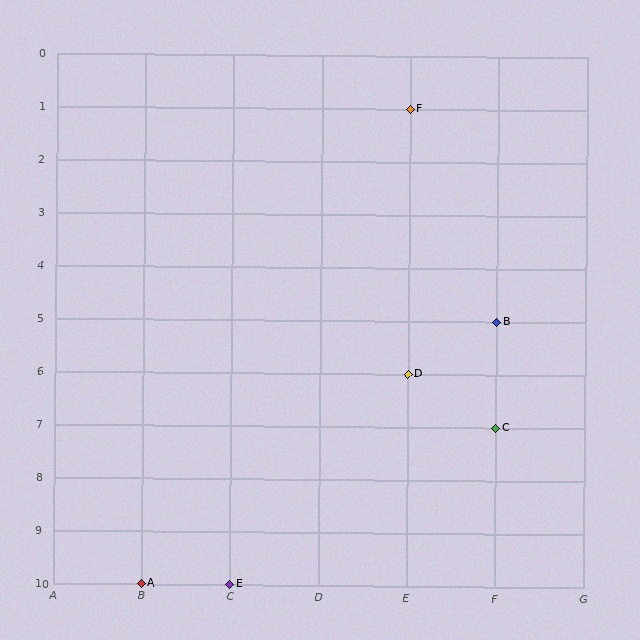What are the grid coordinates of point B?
Point B is at grid coordinates (F, 5).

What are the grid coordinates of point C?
Point C is at grid coordinates (F, 7).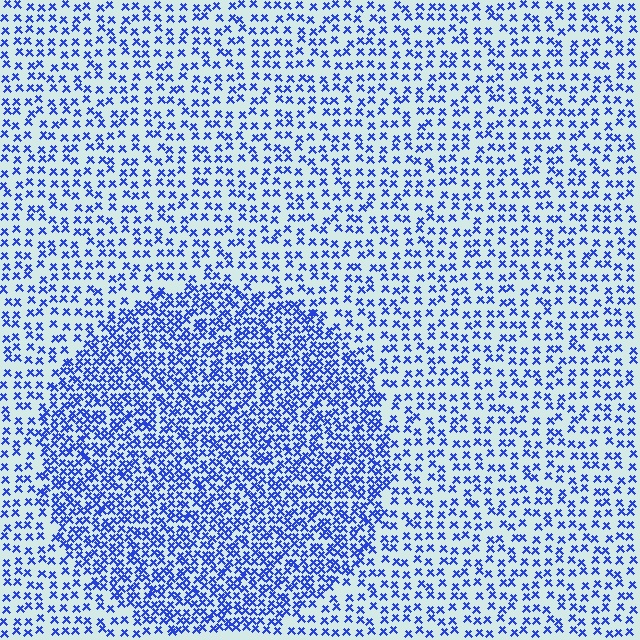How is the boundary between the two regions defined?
The boundary is defined by a change in element density (approximately 2.0x ratio). All elements are the same color, size, and shape.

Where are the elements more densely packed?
The elements are more densely packed inside the circle boundary.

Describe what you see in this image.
The image contains small blue elements arranged at two different densities. A circle-shaped region is visible where the elements are more densely packed than the surrounding area.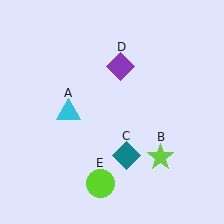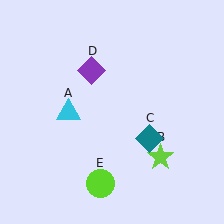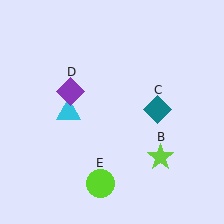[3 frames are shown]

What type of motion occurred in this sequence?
The teal diamond (object C), purple diamond (object D) rotated counterclockwise around the center of the scene.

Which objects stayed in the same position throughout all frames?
Cyan triangle (object A) and lime star (object B) and lime circle (object E) remained stationary.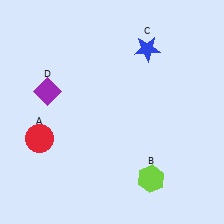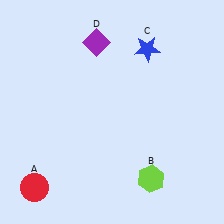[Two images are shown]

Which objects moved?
The objects that moved are: the red circle (A), the purple diamond (D).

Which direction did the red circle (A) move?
The red circle (A) moved down.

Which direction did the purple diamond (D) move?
The purple diamond (D) moved up.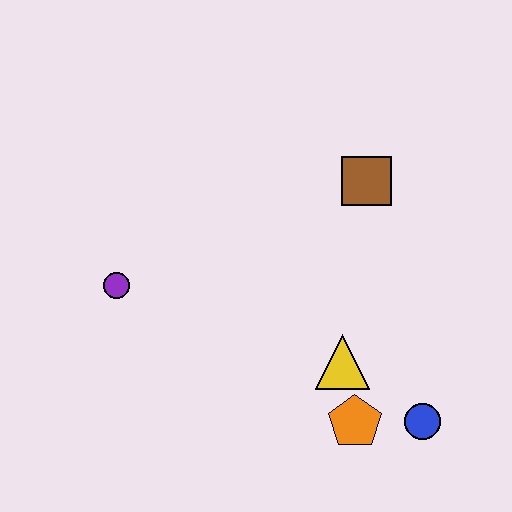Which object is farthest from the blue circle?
The purple circle is farthest from the blue circle.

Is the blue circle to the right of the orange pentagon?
Yes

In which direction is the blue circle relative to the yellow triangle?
The blue circle is to the right of the yellow triangle.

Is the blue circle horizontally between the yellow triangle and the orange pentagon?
No